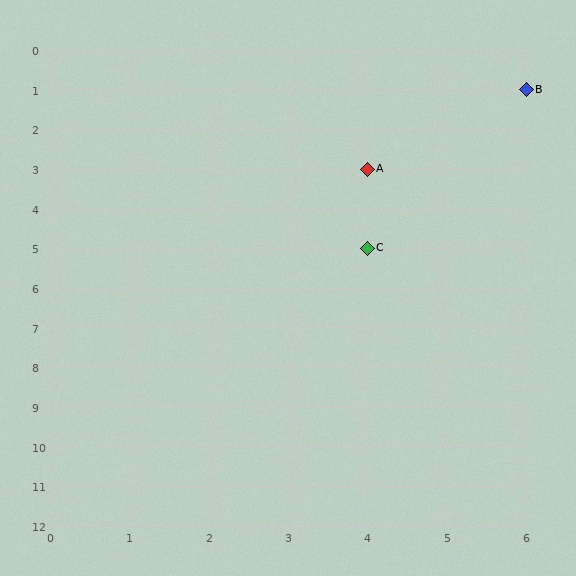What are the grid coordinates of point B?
Point B is at grid coordinates (6, 1).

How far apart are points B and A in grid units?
Points B and A are 2 columns and 2 rows apart (about 2.8 grid units diagonally).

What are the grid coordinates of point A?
Point A is at grid coordinates (4, 3).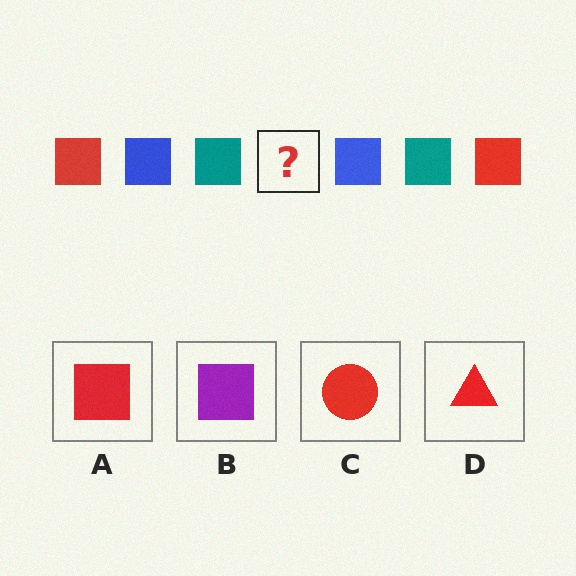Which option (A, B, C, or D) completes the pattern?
A.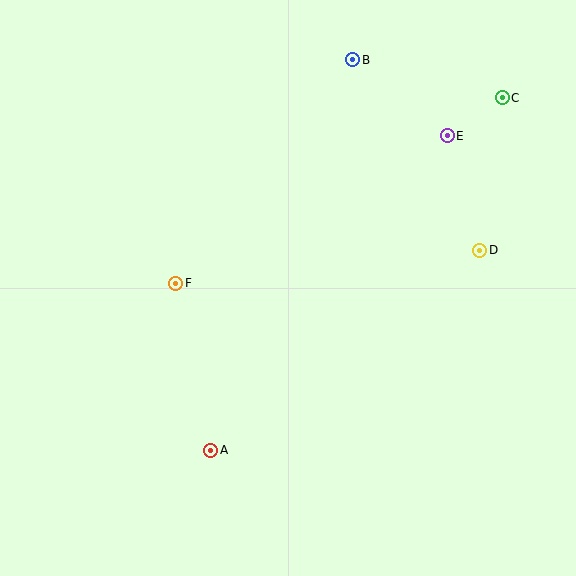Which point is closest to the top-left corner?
Point F is closest to the top-left corner.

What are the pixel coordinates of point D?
Point D is at (479, 250).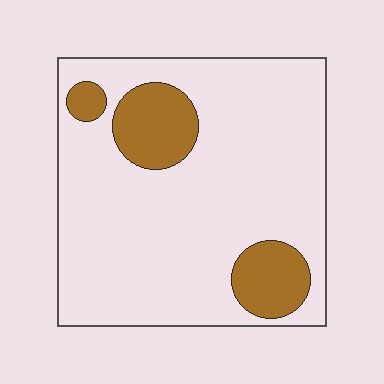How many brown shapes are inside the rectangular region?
3.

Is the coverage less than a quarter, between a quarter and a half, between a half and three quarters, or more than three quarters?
Less than a quarter.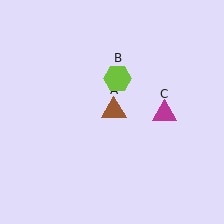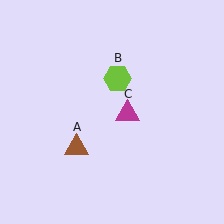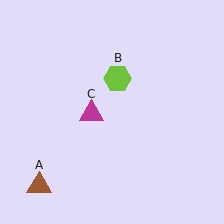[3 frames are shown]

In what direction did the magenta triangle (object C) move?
The magenta triangle (object C) moved left.